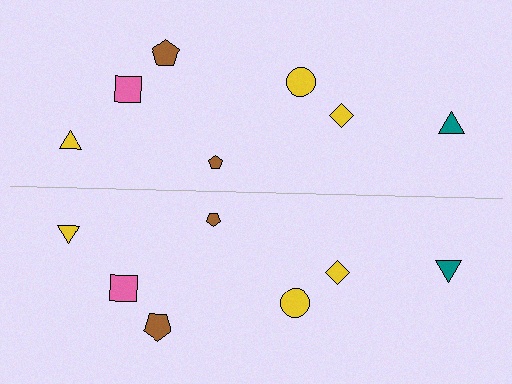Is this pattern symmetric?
Yes, this pattern has bilateral (reflection) symmetry.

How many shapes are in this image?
There are 14 shapes in this image.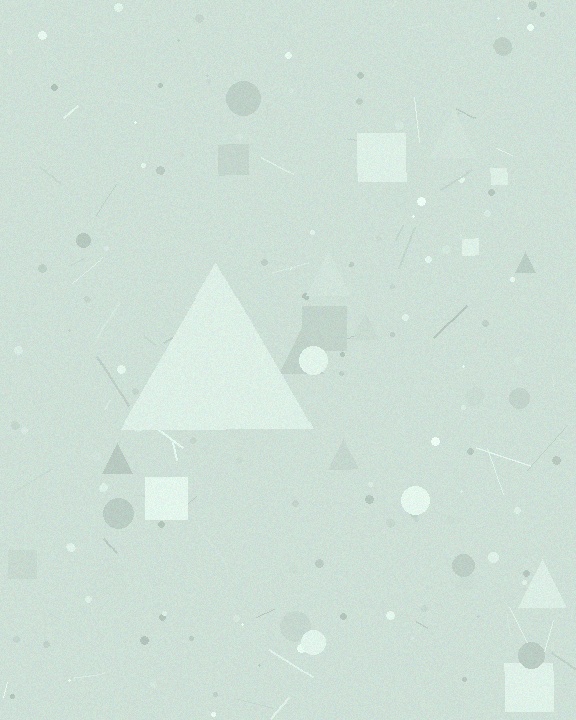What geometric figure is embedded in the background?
A triangle is embedded in the background.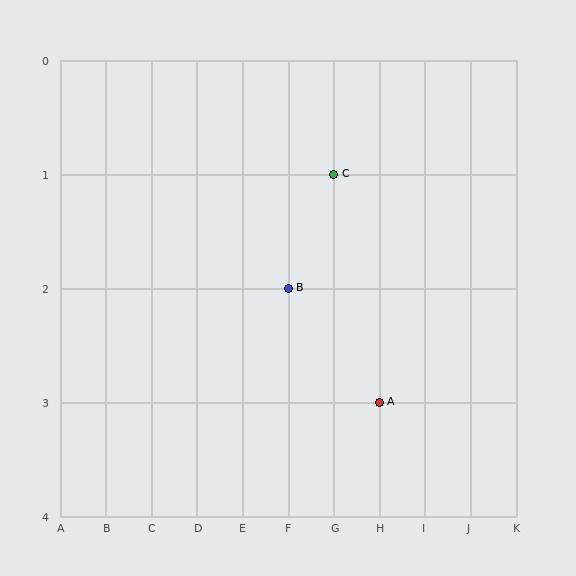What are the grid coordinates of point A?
Point A is at grid coordinates (H, 3).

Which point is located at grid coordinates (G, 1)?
Point C is at (G, 1).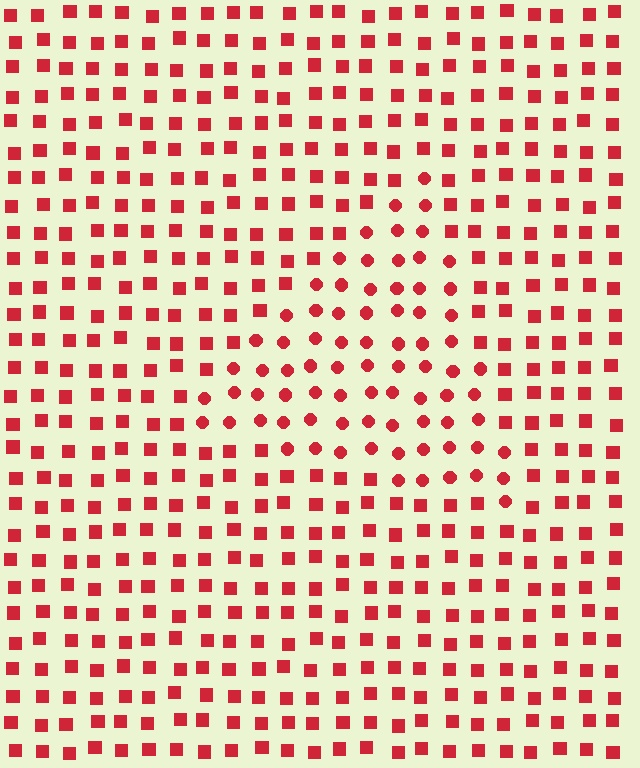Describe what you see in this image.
The image is filled with small red elements arranged in a uniform grid. A triangle-shaped region contains circles, while the surrounding area contains squares. The boundary is defined purely by the change in element shape.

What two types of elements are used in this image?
The image uses circles inside the triangle region and squares outside it.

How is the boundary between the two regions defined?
The boundary is defined by a change in element shape: circles inside vs. squares outside. All elements share the same color and spacing.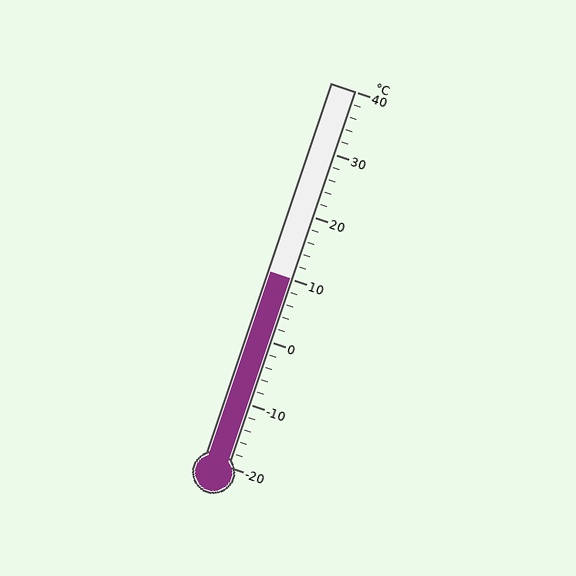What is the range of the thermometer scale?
The thermometer scale ranges from -20°C to 40°C.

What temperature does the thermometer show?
The thermometer shows approximately 10°C.